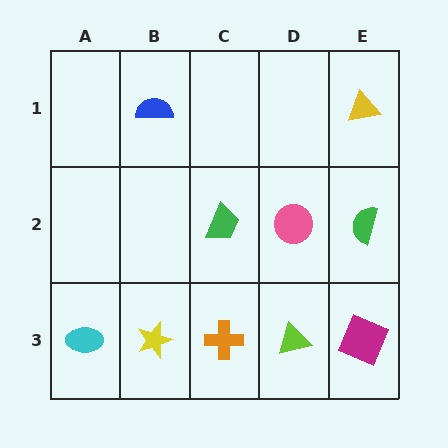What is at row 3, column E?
A magenta square.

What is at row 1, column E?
A yellow triangle.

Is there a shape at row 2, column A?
No, that cell is empty.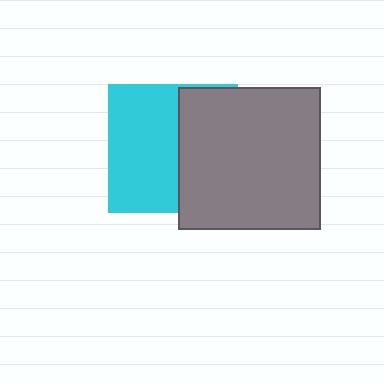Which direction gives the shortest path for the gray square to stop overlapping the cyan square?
Moving right gives the shortest separation.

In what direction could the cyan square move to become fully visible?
The cyan square could move left. That would shift it out from behind the gray square entirely.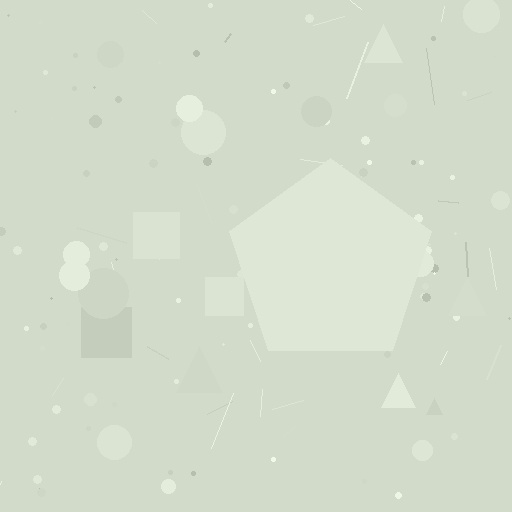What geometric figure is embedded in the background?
A pentagon is embedded in the background.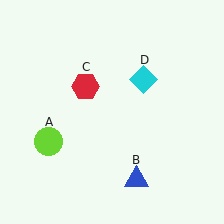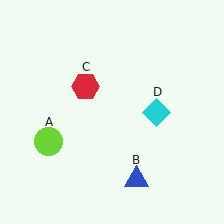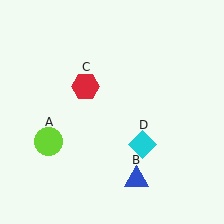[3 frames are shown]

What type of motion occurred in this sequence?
The cyan diamond (object D) rotated clockwise around the center of the scene.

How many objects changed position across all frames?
1 object changed position: cyan diamond (object D).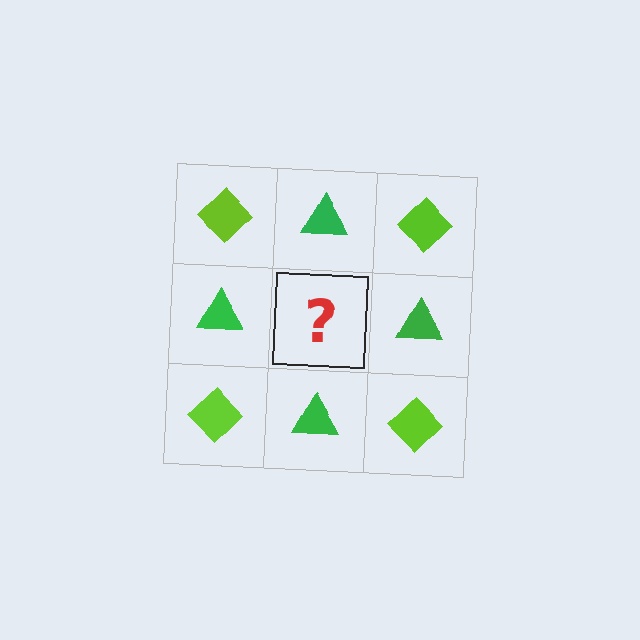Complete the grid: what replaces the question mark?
The question mark should be replaced with a lime diamond.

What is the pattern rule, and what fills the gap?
The rule is that it alternates lime diamond and green triangle in a checkerboard pattern. The gap should be filled with a lime diamond.